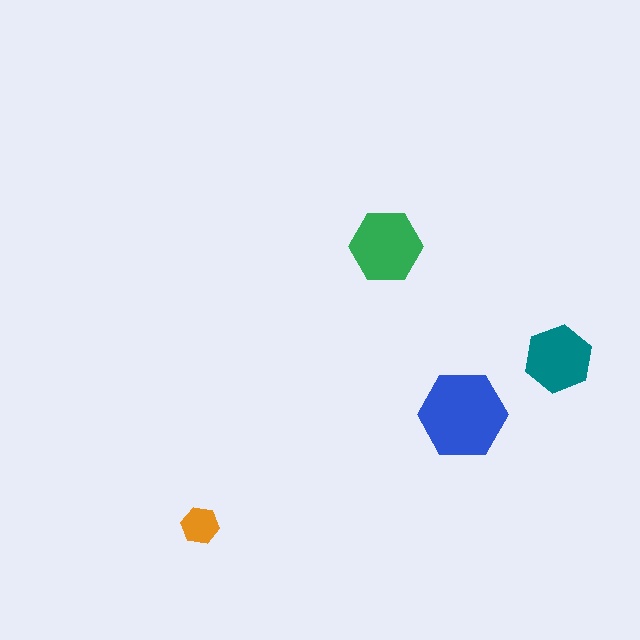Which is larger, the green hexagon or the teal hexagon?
The green one.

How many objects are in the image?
There are 4 objects in the image.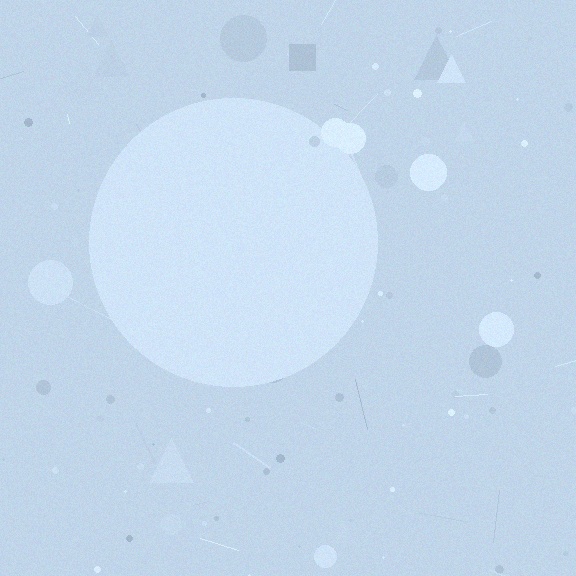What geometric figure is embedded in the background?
A circle is embedded in the background.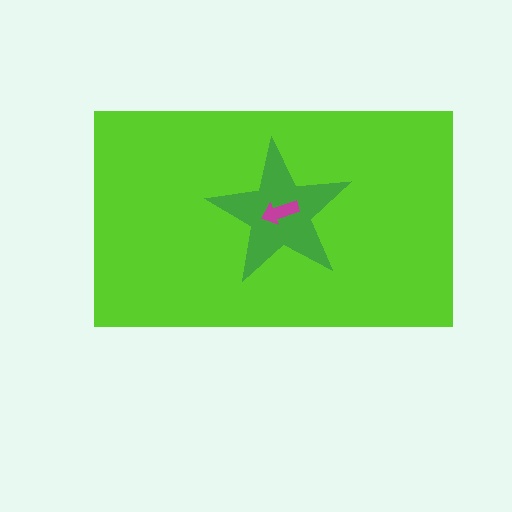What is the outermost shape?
The lime rectangle.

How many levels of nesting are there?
3.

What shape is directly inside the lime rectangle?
The green star.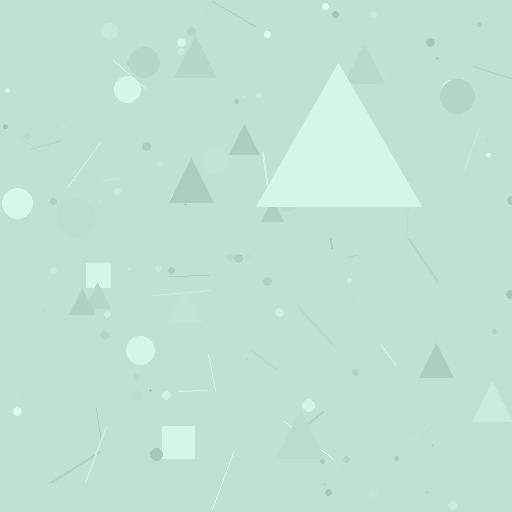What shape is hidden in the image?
A triangle is hidden in the image.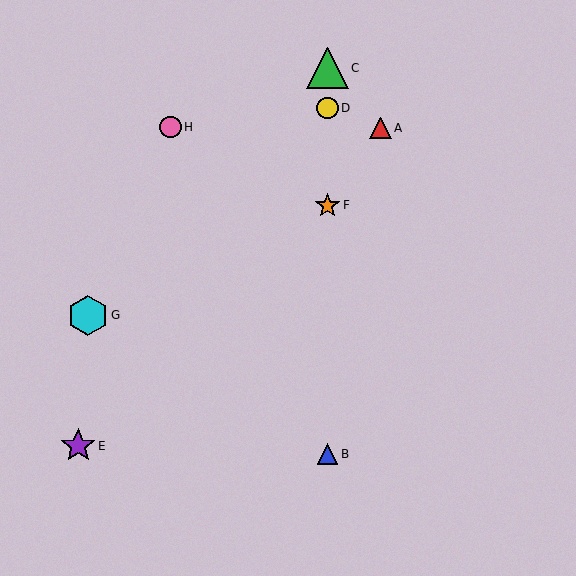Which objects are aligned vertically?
Objects B, C, D, F are aligned vertically.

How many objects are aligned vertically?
4 objects (B, C, D, F) are aligned vertically.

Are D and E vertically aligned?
No, D is at x≈328 and E is at x≈78.